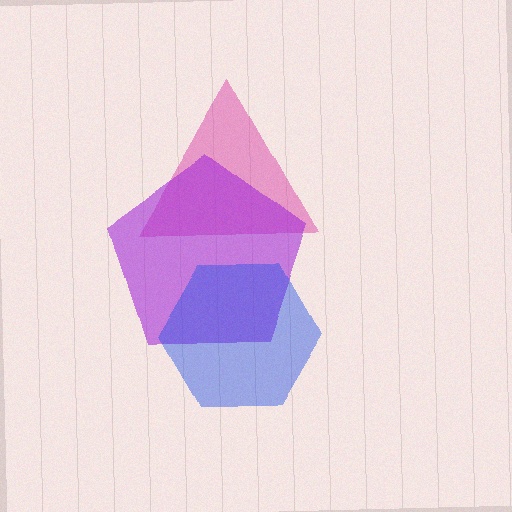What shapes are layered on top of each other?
The layered shapes are: a magenta triangle, a purple pentagon, a blue hexagon.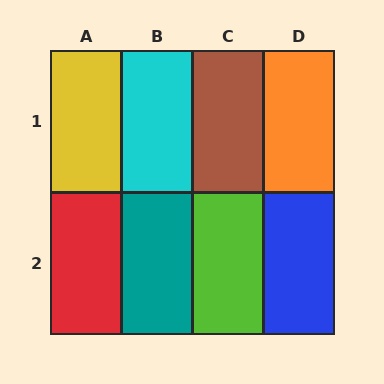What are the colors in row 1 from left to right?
Yellow, cyan, brown, orange.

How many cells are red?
1 cell is red.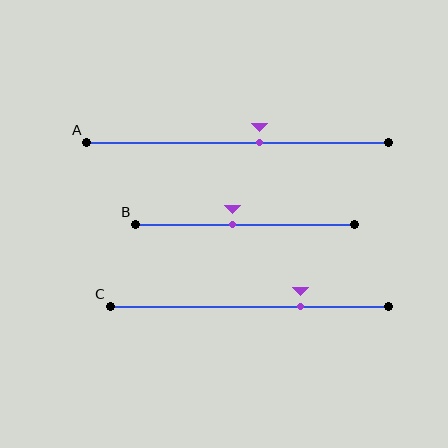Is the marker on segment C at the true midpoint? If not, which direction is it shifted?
No, the marker on segment C is shifted to the right by about 19% of the segment length.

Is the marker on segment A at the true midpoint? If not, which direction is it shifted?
No, the marker on segment A is shifted to the right by about 7% of the segment length.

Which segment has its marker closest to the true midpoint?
Segment B has its marker closest to the true midpoint.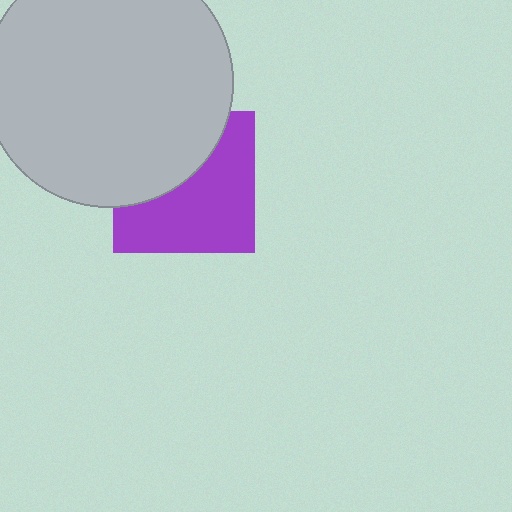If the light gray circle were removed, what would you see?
You would see the complete purple square.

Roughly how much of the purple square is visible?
About half of it is visible (roughly 59%).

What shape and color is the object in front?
The object in front is a light gray circle.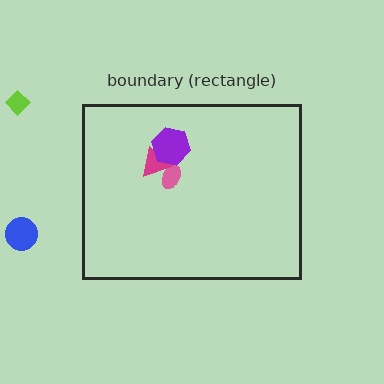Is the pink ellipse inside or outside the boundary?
Inside.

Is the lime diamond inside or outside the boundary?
Outside.